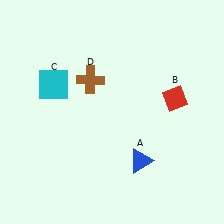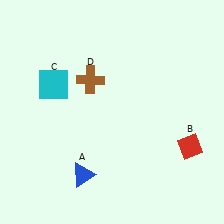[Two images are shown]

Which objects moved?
The objects that moved are: the blue triangle (A), the red diamond (B).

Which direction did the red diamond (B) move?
The red diamond (B) moved down.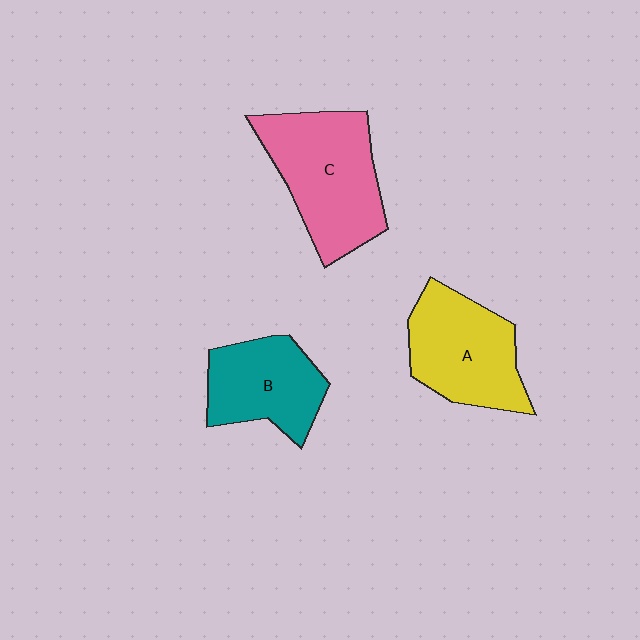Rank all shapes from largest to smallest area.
From largest to smallest: C (pink), A (yellow), B (teal).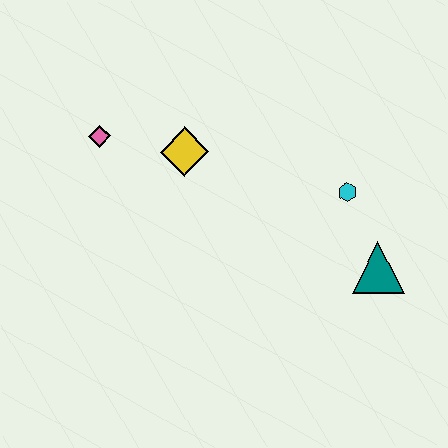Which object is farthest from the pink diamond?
The teal triangle is farthest from the pink diamond.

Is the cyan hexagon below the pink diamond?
Yes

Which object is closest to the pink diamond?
The yellow diamond is closest to the pink diamond.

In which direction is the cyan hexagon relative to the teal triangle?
The cyan hexagon is above the teal triangle.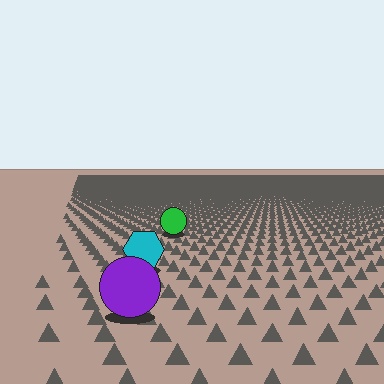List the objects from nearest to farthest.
From nearest to farthest: the purple circle, the cyan hexagon, the green circle.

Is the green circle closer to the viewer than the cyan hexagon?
No. The cyan hexagon is closer — you can tell from the texture gradient: the ground texture is coarser near it.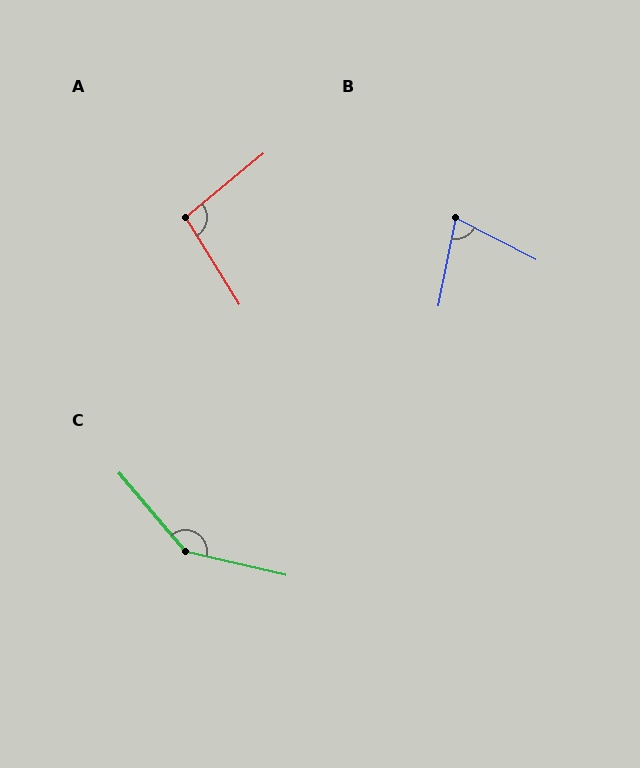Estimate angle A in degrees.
Approximately 98 degrees.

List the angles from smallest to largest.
B (74°), A (98°), C (143°).